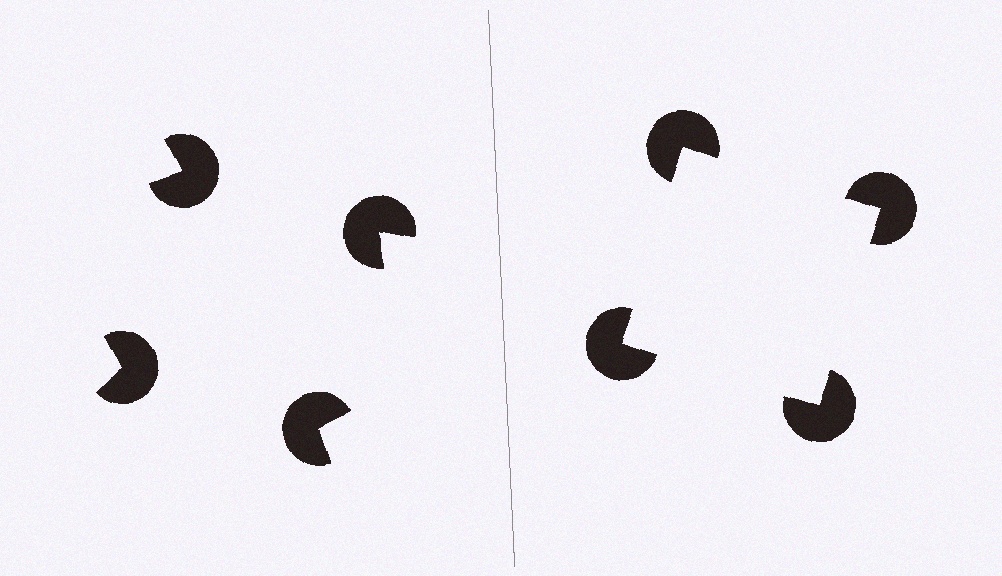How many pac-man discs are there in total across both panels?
8 — 4 on each side.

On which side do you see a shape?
An illusory square appears on the right side. On the left side the wedge cuts are rotated, so no coherent shape forms.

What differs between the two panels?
The pac-man discs are positioned identically on both sides; only the wedge orientations differ. On the right they align to a square; on the left they are misaligned.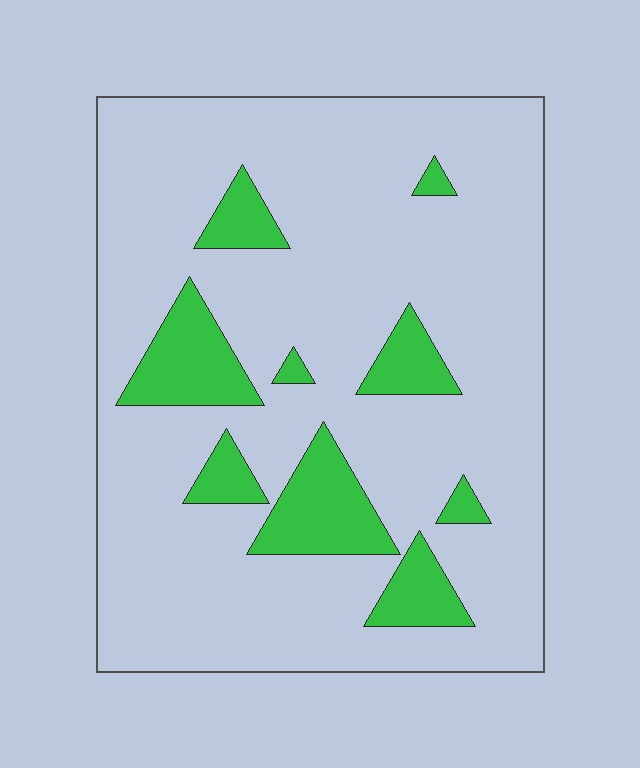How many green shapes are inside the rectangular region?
9.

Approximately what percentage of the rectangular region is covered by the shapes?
Approximately 15%.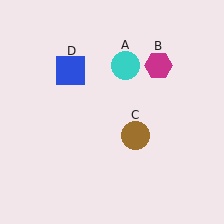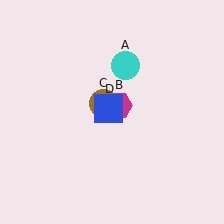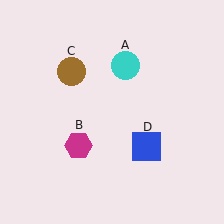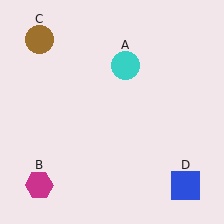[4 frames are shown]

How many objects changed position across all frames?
3 objects changed position: magenta hexagon (object B), brown circle (object C), blue square (object D).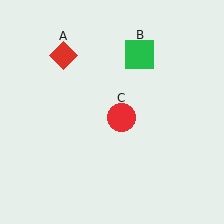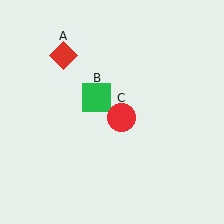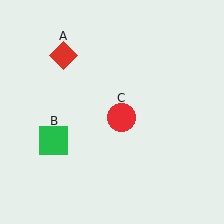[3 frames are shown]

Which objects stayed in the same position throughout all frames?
Red diamond (object A) and red circle (object C) remained stationary.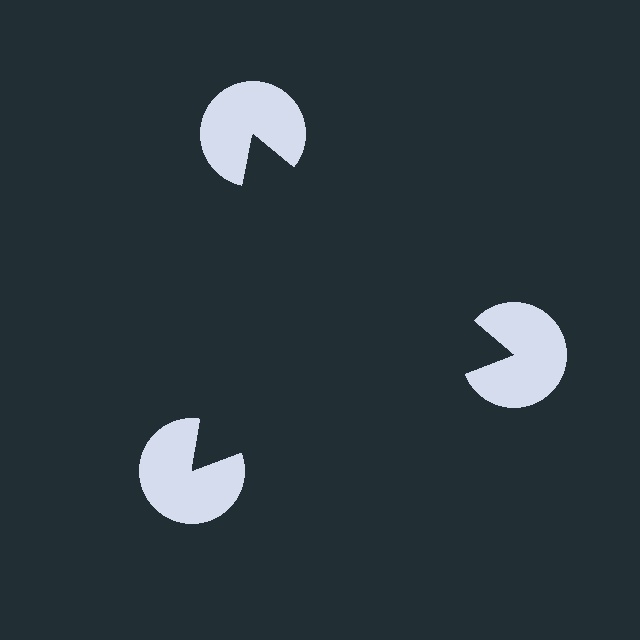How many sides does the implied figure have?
3 sides.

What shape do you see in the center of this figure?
An illusory triangle — its edges are inferred from the aligned wedge cuts in the pac-man discs, not physically drawn.